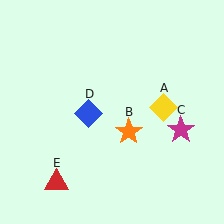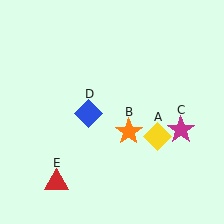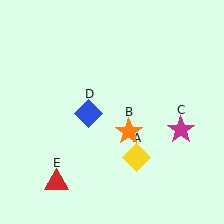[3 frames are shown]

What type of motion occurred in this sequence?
The yellow diamond (object A) rotated clockwise around the center of the scene.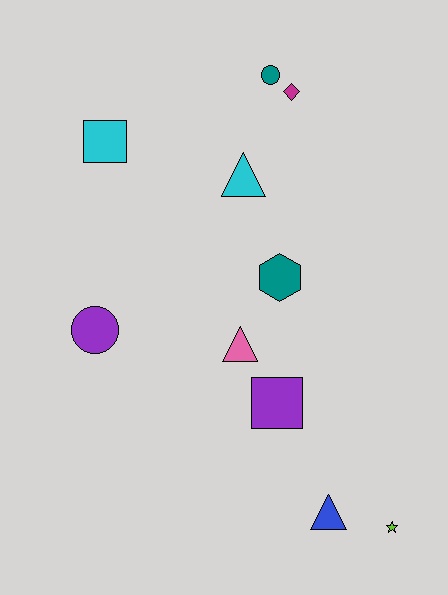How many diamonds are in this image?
There is 1 diamond.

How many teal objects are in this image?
There are 2 teal objects.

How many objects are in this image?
There are 10 objects.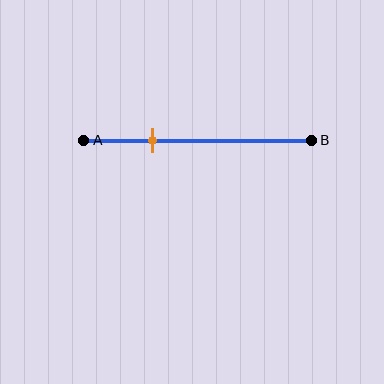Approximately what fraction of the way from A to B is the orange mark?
The orange mark is approximately 30% of the way from A to B.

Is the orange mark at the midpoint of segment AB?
No, the mark is at about 30% from A, not at the 50% midpoint.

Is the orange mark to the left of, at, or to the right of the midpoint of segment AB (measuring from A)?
The orange mark is to the left of the midpoint of segment AB.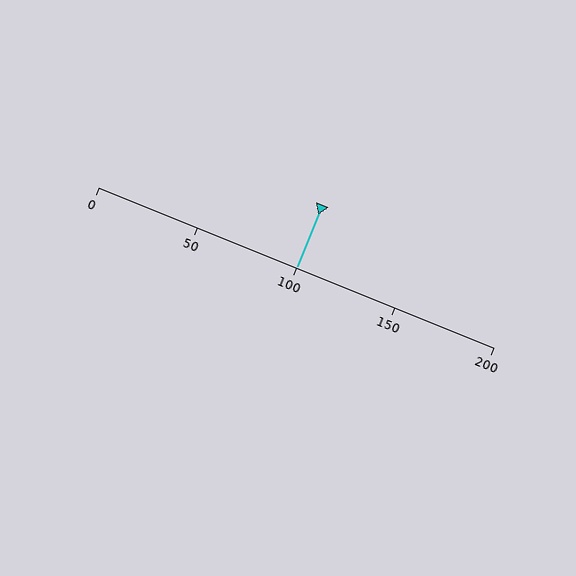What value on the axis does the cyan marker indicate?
The marker indicates approximately 100.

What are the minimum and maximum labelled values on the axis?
The axis runs from 0 to 200.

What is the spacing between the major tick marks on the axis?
The major ticks are spaced 50 apart.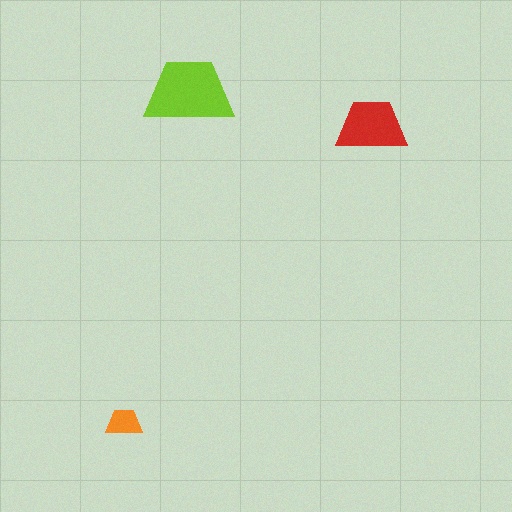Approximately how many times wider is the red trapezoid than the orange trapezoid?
About 2 times wider.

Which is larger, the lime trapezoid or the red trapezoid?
The lime one.